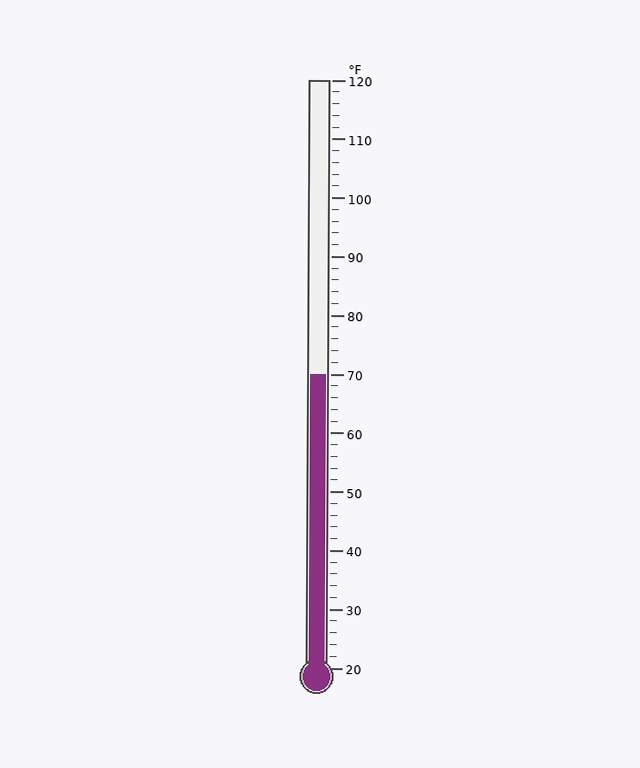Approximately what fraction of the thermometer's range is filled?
The thermometer is filled to approximately 50% of its range.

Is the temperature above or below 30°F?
The temperature is above 30°F.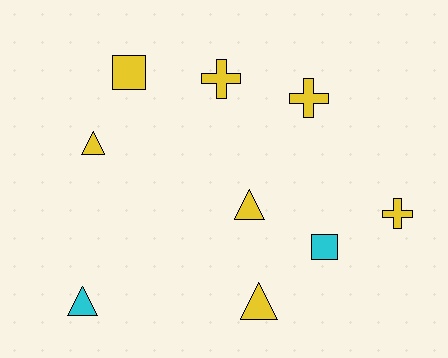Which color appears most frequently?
Yellow, with 7 objects.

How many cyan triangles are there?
There is 1 cyan triangle.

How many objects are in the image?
There are 9 objects.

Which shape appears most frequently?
Triangle, with 4 objects.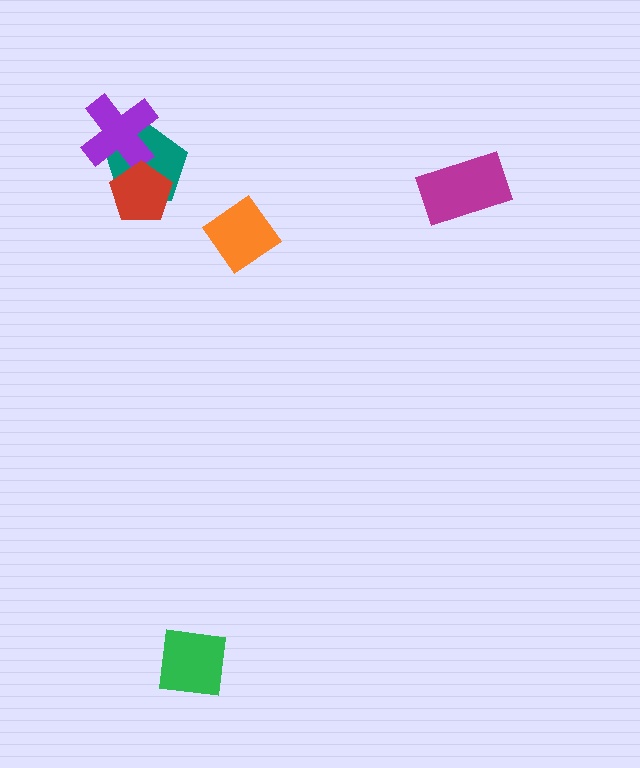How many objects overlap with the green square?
0 objects overlap with the green square.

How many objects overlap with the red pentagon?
2 objects overlap with the red pentagon.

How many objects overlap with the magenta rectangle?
0 objects overlap with the magenta rectangle.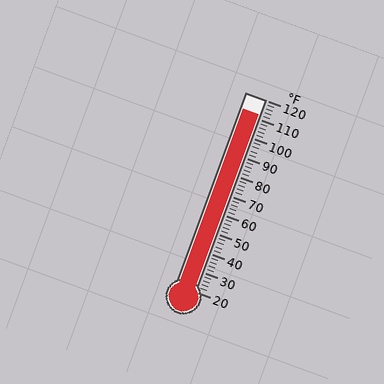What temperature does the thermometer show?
The thermometer shows approximately 112°F.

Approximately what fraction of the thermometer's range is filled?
The thermometer is filled to approximately 90% of its range.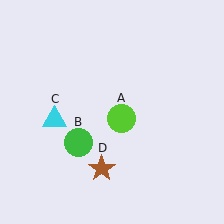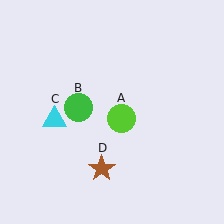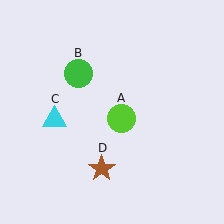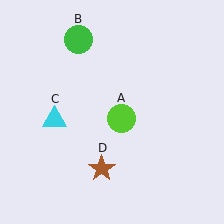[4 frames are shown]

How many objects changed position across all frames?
1 object changed position: green circle (object B).